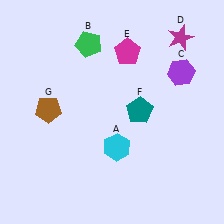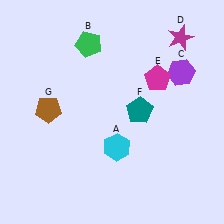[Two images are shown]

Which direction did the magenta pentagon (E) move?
The magenta pentagon (E) moved right.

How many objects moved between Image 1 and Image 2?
1 object moved between the two images.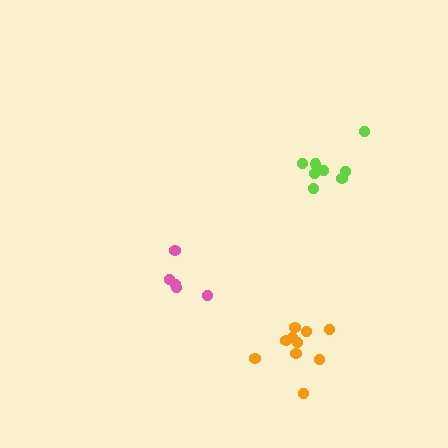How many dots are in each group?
Group 1: 5 dots, Group 2: 8 dots, Group 3: 10 dots (23 total).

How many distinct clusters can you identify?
There are 3 distinct clusters.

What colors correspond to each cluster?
The clusters are colored: pink, lime, orange.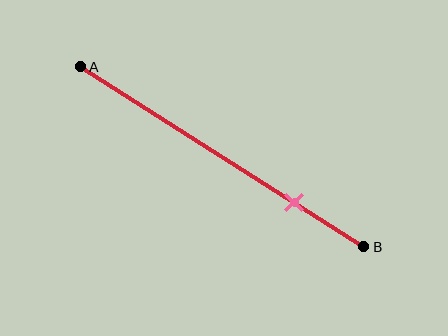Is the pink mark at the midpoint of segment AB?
No, the mark is at about 75% from A, not at the 50% midpoint.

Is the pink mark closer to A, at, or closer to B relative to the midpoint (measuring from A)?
The pink mark is closer to point B than the midpoint of segment AB.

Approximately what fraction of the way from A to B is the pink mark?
The pink mark is approximately 75% of the way from A to B.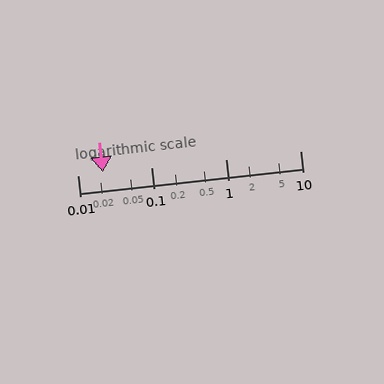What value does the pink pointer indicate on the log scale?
The pointer indicates approximately 0.022.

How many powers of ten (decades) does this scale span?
The scale spans 3 decades, from 0.01 to 10.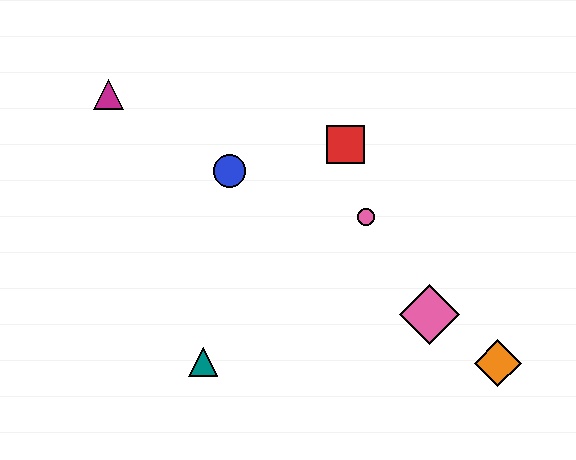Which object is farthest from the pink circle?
The magenta triangle is farthest from the pink circle.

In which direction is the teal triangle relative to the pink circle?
The teal triangle is to the left of the pink circle.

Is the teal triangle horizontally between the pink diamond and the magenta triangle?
Yes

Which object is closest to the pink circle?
The red square is closest to the pink circle.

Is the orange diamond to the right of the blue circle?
Yes